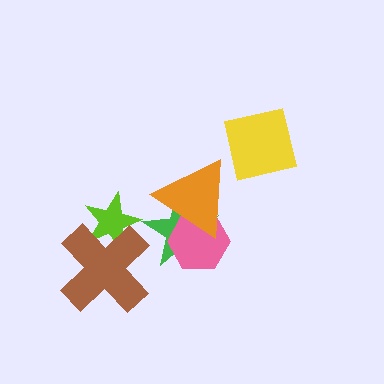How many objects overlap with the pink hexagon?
2 objects overlap with the pink hexagon.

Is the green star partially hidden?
Yes, it is partially covered by another shape.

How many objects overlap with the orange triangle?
2 objects overlap with the orange triangle.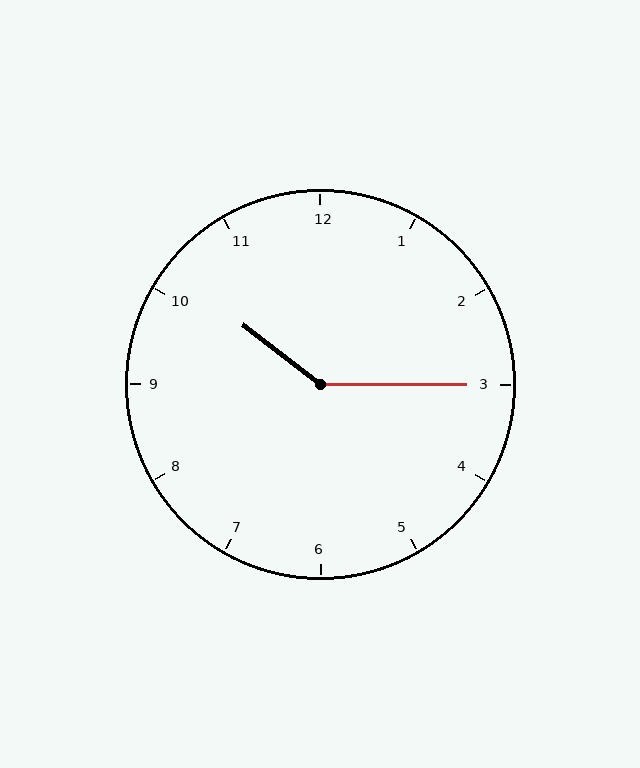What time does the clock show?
10:15.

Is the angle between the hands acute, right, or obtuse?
It is obtuse.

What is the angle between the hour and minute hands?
Approximately 142 degrees.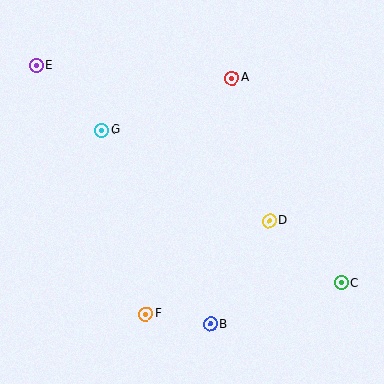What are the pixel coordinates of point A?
Point A is at (232, 78).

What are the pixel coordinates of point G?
Point G is at (102, 130).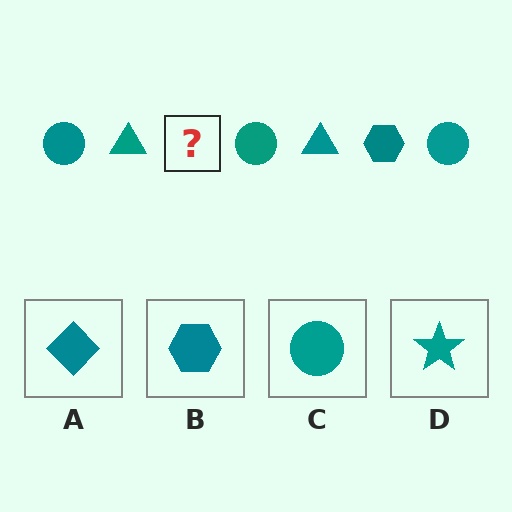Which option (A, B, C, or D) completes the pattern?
B.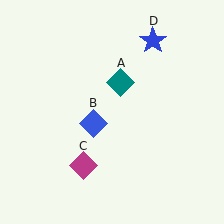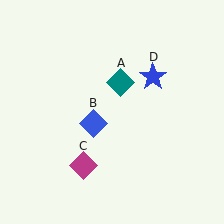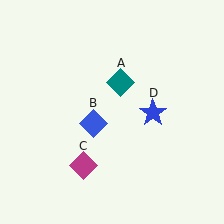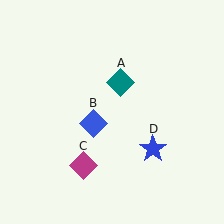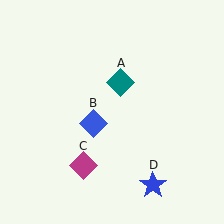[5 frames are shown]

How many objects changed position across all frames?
1 object changed position: blue star (object D).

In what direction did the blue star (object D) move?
The blue star (object D) moved down.